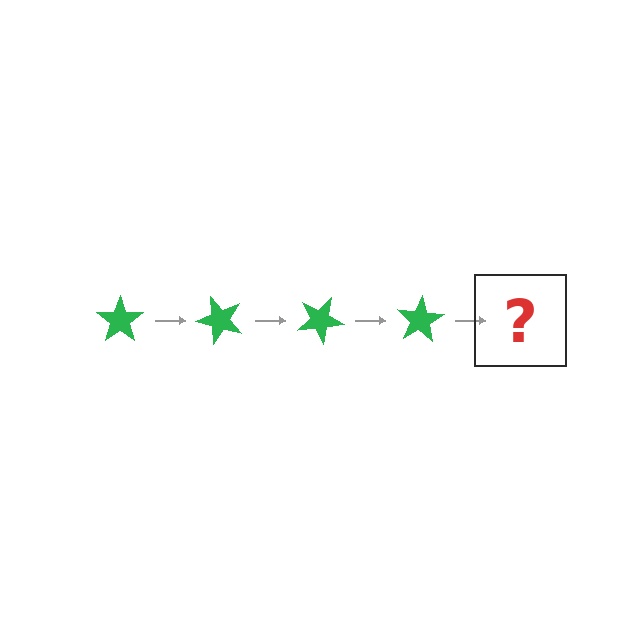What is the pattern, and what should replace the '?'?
The pattern is that the star rotates 50 degrees each step. The '?' should be a green star rotated 200 degrees.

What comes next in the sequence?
The next element should be a green star rotated 200 degrees.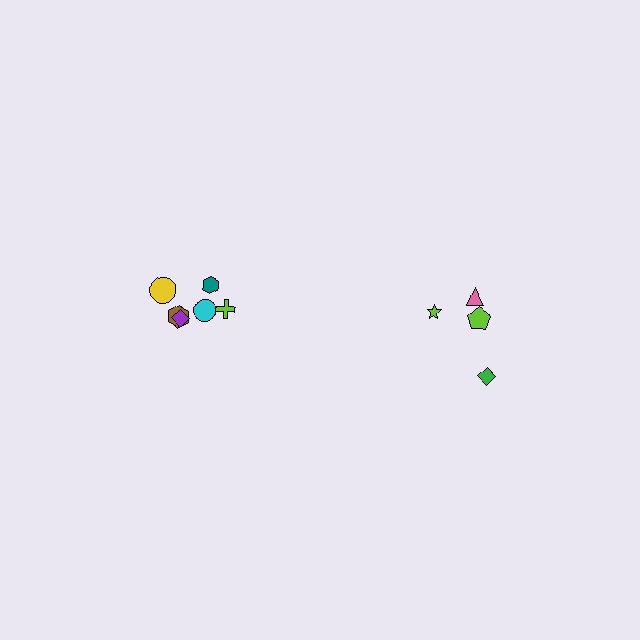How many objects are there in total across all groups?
There are 10 objects.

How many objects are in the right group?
There are 4 objects.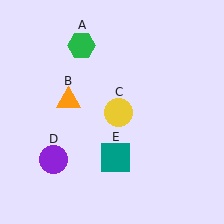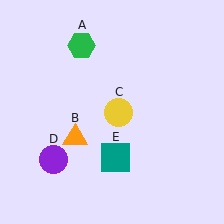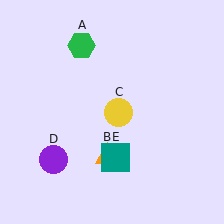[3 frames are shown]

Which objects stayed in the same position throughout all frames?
Green hexagon (object A) and yellow circle (object C) and purple circle (object D) and teal square (object E) remained stationary.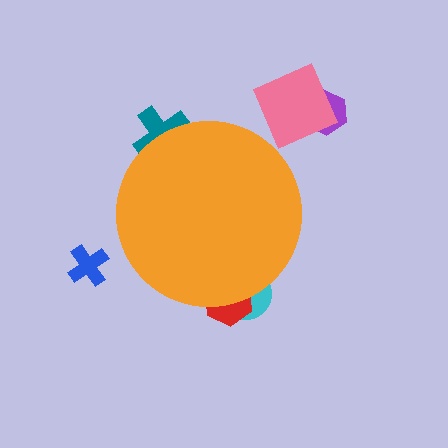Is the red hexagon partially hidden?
Yes, the red hexagon is partially hidden behind the orange circle.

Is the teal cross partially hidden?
Yes, the teal cross is partially hidden behind the orange circle.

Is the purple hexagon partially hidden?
No, the purple hexagon is fully visible.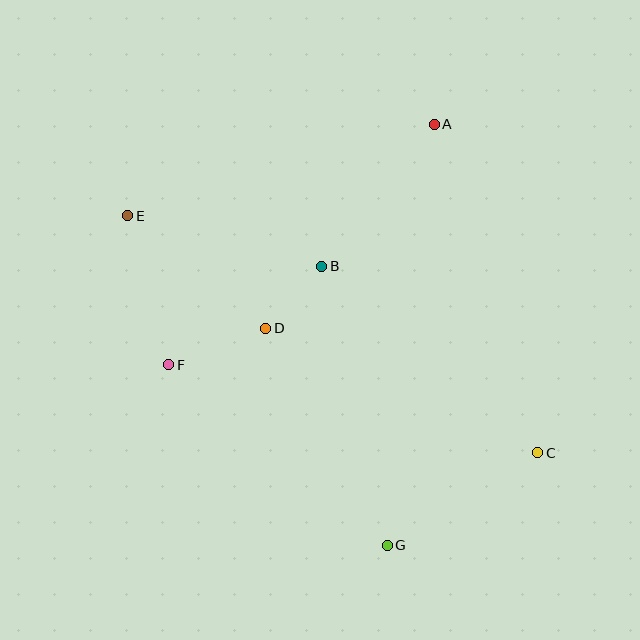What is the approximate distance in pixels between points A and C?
The distance between A and C is approximately 345 pixels.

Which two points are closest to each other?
Points B and D are closest to each other.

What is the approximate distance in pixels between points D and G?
The distance between D and G is approximately 249 pixels.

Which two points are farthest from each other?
Points C and E are farthest from each other.